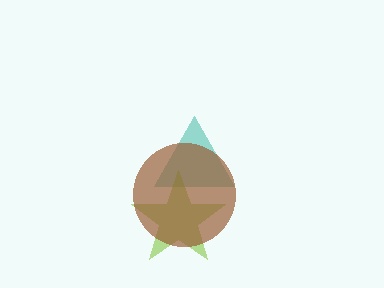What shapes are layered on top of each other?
The layered shapes are: a teal triangle, a lime star, a brown circle.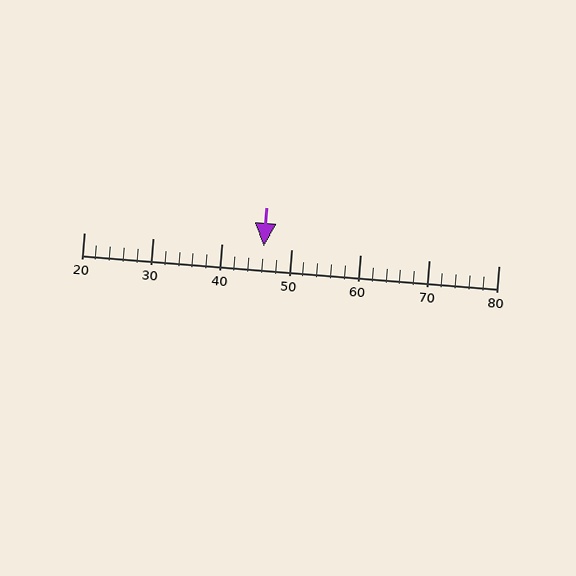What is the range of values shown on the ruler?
The ruler shows values from 20 to 80.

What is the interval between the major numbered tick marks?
The major tick marks are spaced 10 units apart.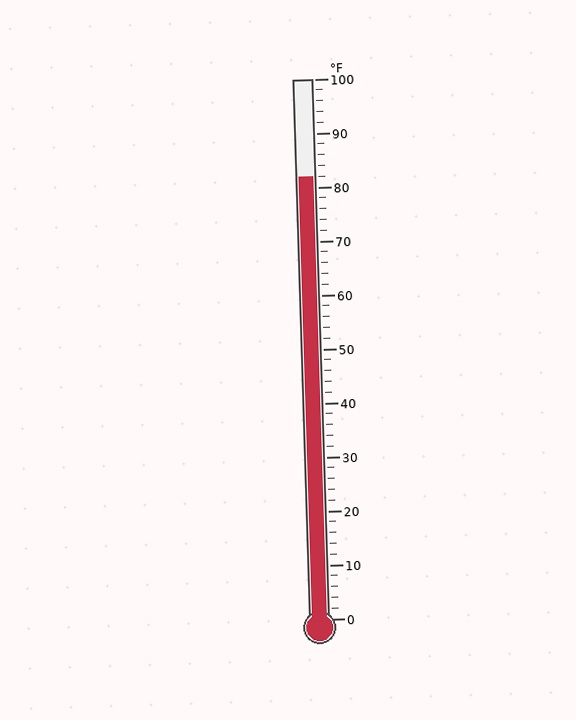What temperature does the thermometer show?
The thermometer shows approximately 82°F.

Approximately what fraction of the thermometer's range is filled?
The thermometer is filled to approximately 80% of its range.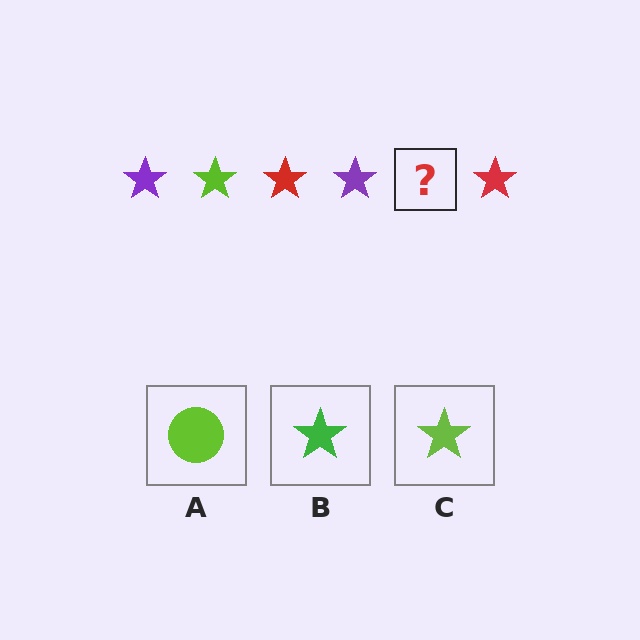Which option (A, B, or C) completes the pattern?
C.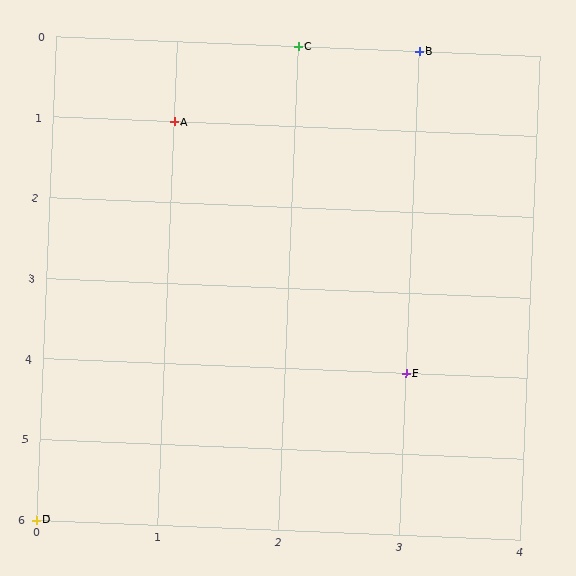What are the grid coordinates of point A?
Point A is at grid coordinates (1, 1).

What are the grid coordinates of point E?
Point E is at grid coordinates (3, 4).